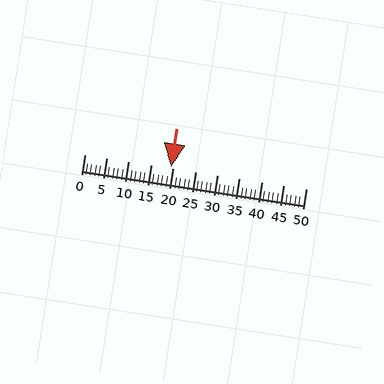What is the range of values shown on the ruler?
The ruler shows values from 0 to 50.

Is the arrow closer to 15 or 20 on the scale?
The arrow is closer to 20.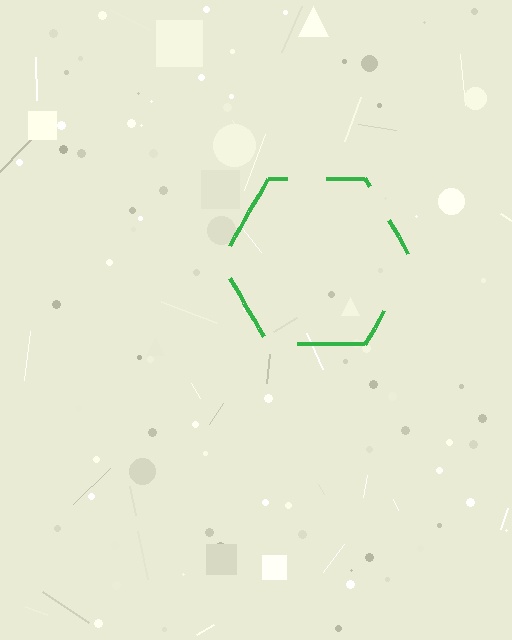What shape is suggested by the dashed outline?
The dashed outline suggests a hexagon.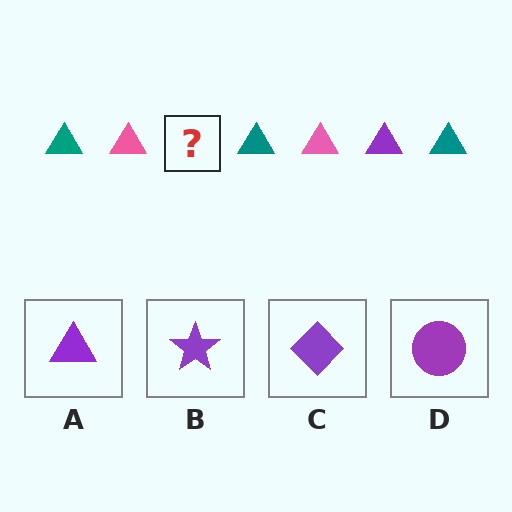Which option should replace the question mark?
Option A.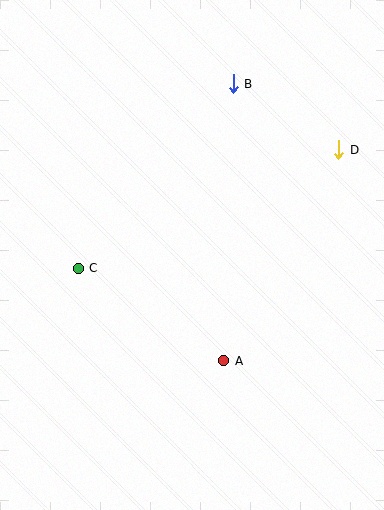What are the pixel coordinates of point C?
Point C is at (78, 268).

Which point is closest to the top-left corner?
Point B is closest to the top-left corner.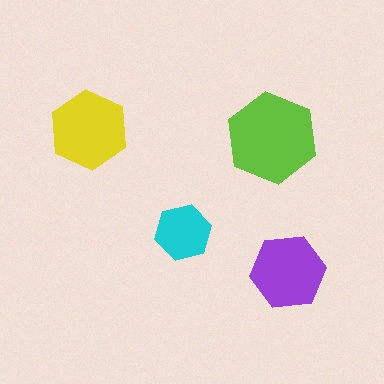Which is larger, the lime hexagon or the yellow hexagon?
The lime one.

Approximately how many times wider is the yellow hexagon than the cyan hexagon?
About 1.5 times wider.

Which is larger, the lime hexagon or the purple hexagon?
The lime one.